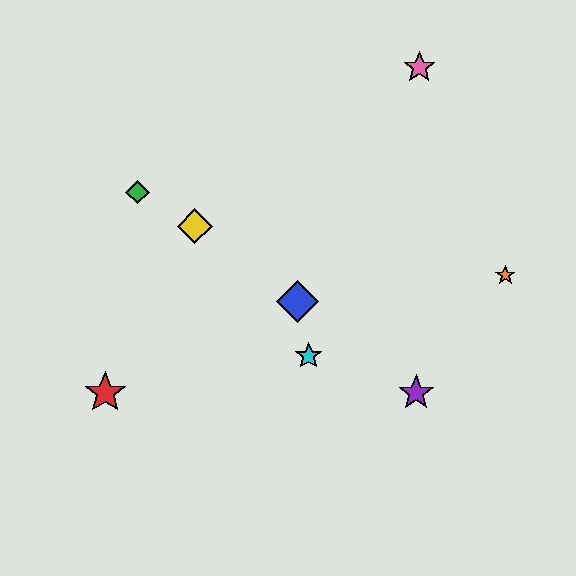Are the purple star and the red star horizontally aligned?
Yes, both are at y≈393.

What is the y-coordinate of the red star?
The red star is at y≈393.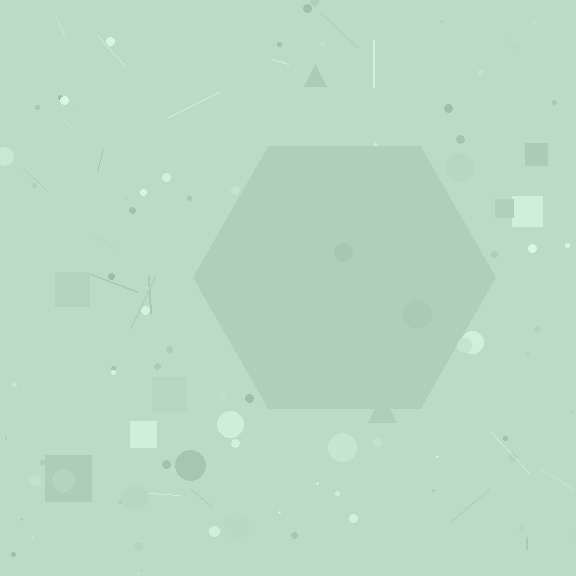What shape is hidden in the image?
A hexagon is hidden in the image.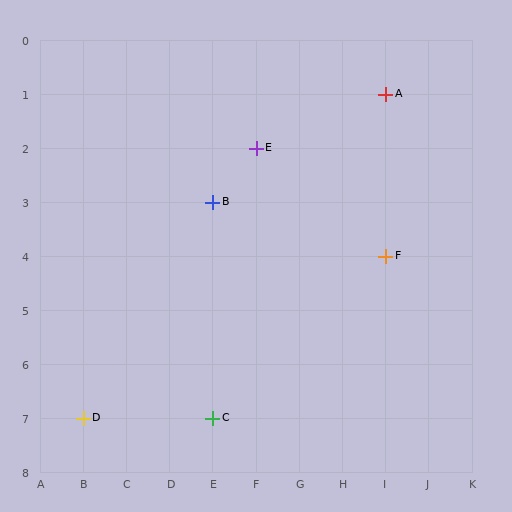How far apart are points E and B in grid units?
Points E and B are 1 column and 1 row apart (about 1.4 grid units diagonally).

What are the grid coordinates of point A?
Point A is at grid coordinates (I, 1).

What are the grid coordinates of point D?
Point D is at grid coordinates (B, 7).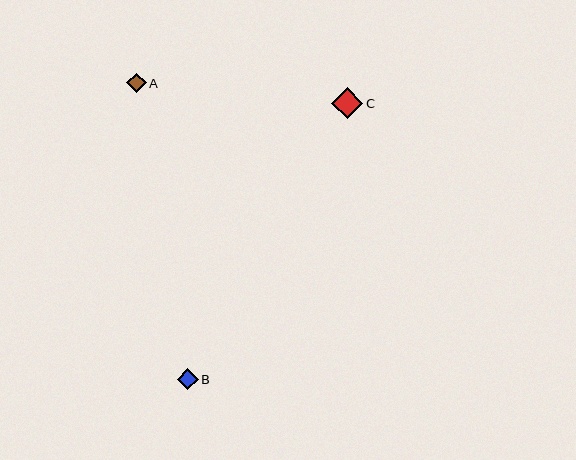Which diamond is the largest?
Diamond C is the largest with a size of approximately 31 pixels.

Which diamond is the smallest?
Diamond A is the smallest with a size of approximately 19 pixels.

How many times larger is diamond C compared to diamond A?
Diamond C is approximately 1.6 times the size of diamond A.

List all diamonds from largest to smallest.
From largest to smallest: C, B, A.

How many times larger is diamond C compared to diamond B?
Diamond C is approximately 1.5 times the size of diamond B.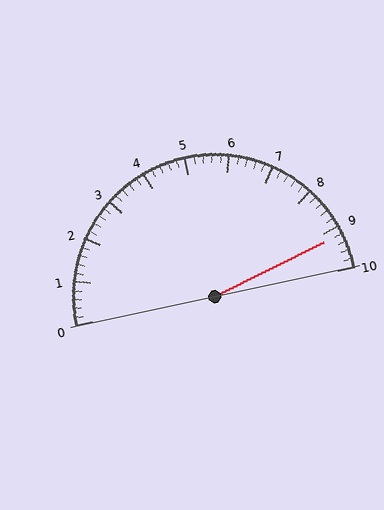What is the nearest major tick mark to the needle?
The nearest major tick mark is 9.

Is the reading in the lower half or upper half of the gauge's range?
The reading is in the upper half of the range (0 to 10).